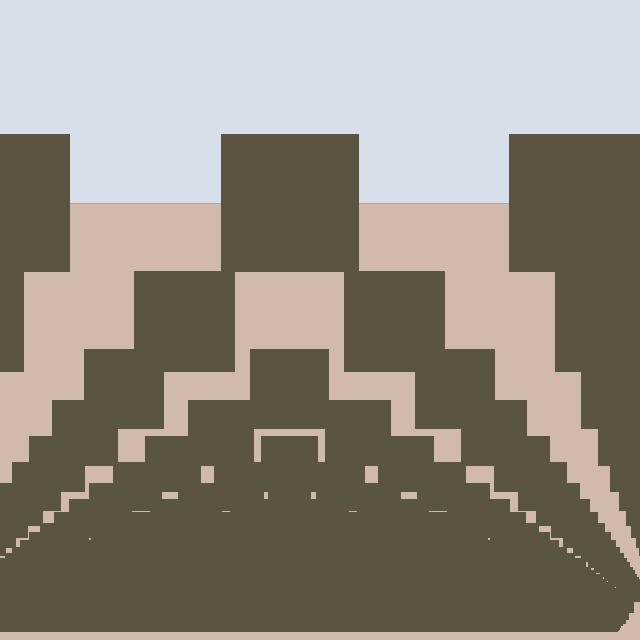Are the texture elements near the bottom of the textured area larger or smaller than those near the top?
Smaller. The gradient is inverted — elements near the bottom are smaller and denser.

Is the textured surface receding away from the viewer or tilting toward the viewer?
The surface appears to tilt toward the viewer. Texture elements get larger and sparser toward the top.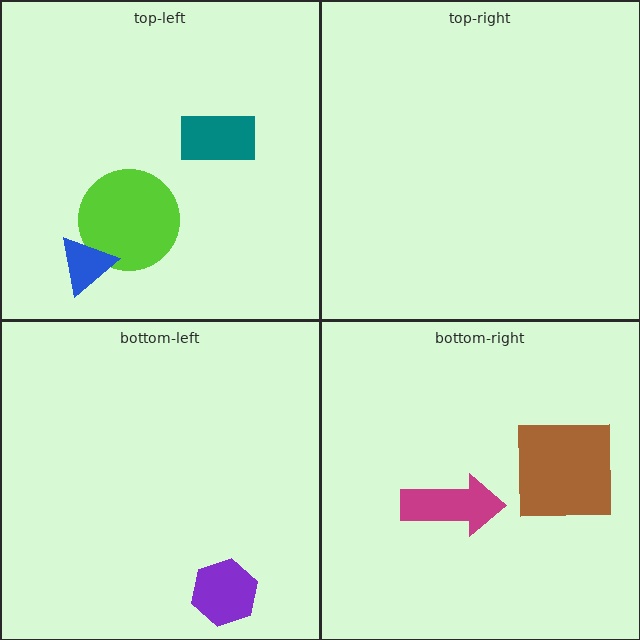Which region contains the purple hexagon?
The bottom-left region.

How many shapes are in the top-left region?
3.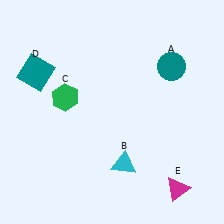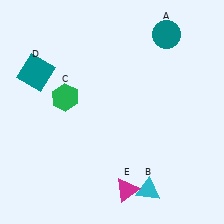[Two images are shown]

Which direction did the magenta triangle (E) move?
The magenta triangle (E) moved left.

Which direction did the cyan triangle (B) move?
The cyan triangle (B) moved down.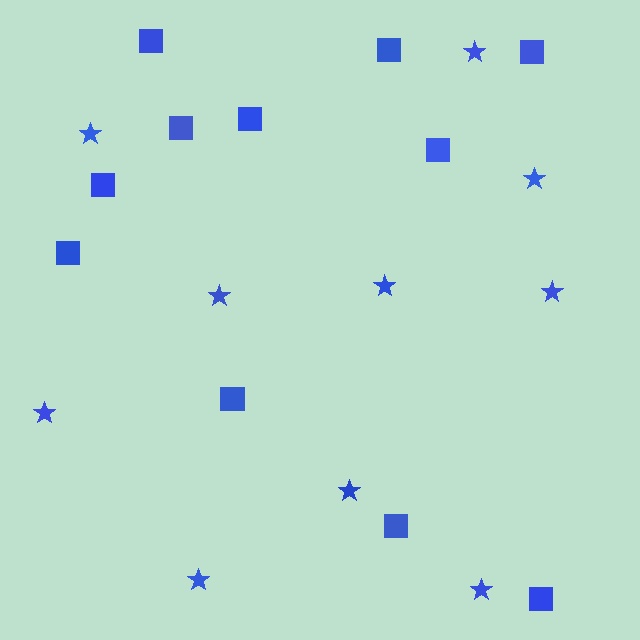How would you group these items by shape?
There are 2 groups: one group of stars (10) and one group of squares (11).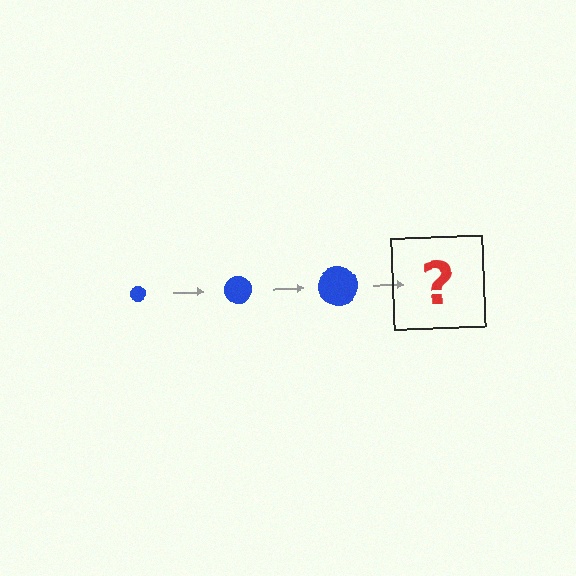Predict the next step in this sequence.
The next step is a blue circle, larger than the previous one.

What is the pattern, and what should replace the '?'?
The pattern is that the circle gets progressively larger each step. The '?' should be a blue circle, larger than the previous one.